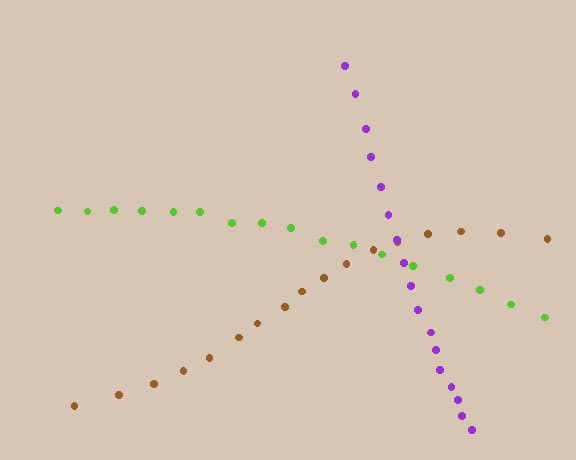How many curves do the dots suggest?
There are 3 distinct paths.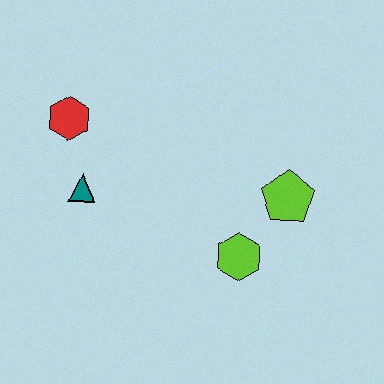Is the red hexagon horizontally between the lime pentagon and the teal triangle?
No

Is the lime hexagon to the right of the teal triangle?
Yes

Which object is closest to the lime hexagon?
The lime pentagon is closest to the lime hexagon.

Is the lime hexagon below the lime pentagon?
Yes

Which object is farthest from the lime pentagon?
The red hexagon is farthest from the lime pentagon.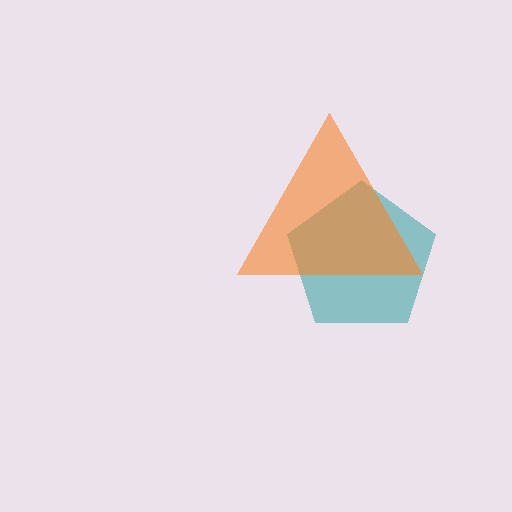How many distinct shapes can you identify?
There are 2 distinct shapes: a teal pentagon, an orange triangle.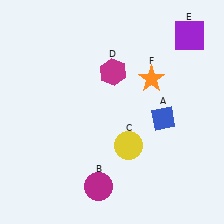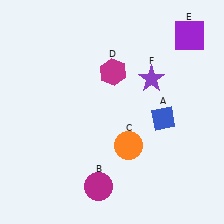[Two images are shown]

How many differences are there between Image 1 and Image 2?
There are 2 differences between the two images.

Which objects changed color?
C changed from yellow to orange. F changed from orange to purple.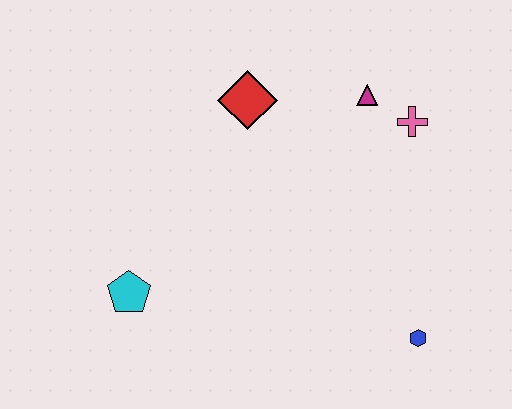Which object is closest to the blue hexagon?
The pink cross is closest to the blue hexagon.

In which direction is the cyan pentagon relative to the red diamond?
The cyan pentagon is below the red diamond.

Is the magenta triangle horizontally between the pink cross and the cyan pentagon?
Yes